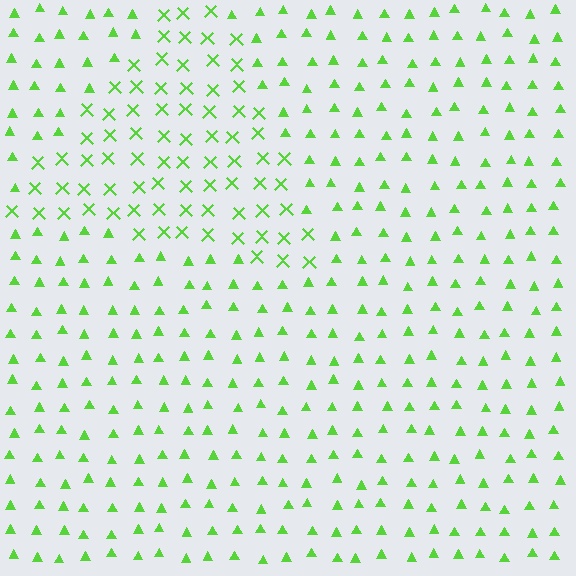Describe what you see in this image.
The image is filled with small lime elements arranged in a uniform grid. A triangle-shaped region contains X marks, while the surrounding area contains triangles. The boundary is defined purely by the change in element shape.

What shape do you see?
I see a triangle.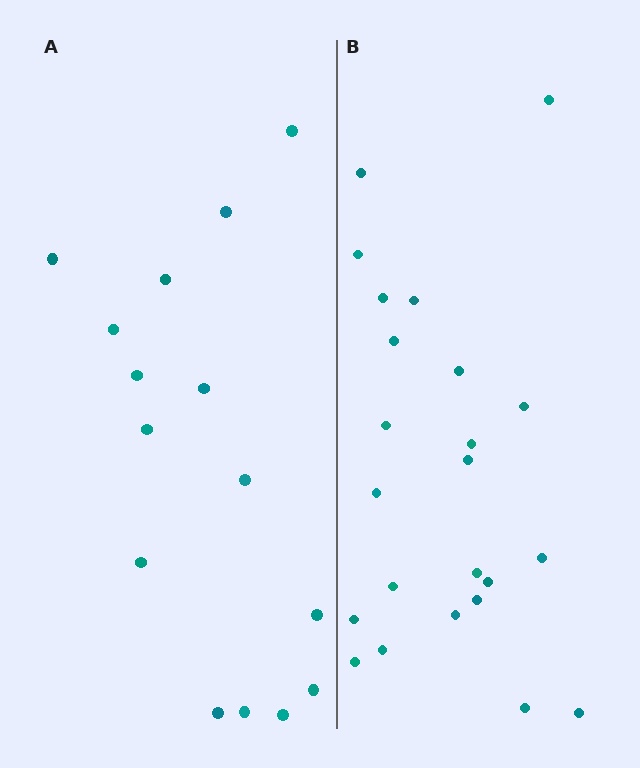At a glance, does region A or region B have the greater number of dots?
Region B (the right region) has more dots.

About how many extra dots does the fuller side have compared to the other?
Region B has roughly 8 or so more dots than region A.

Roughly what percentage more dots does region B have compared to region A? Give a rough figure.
About 55% more.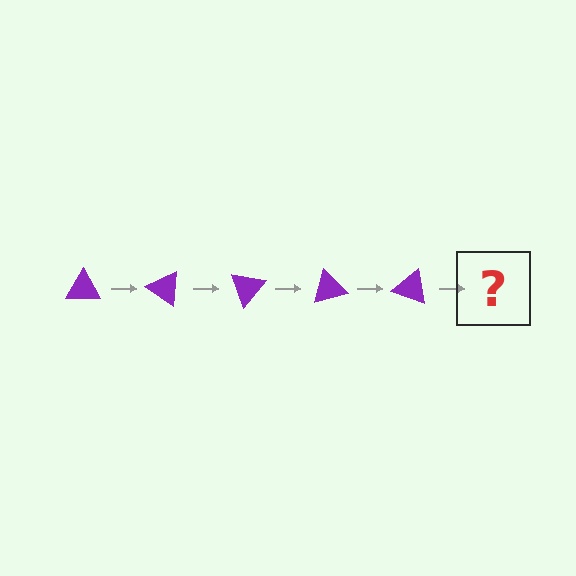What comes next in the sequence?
The next element should be a purple triangle rotated 175 degrees.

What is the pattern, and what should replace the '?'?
The pattern is that the triangle rotates 35 degrees each step. The '?' should be a purple triangle rotated 175 degrees.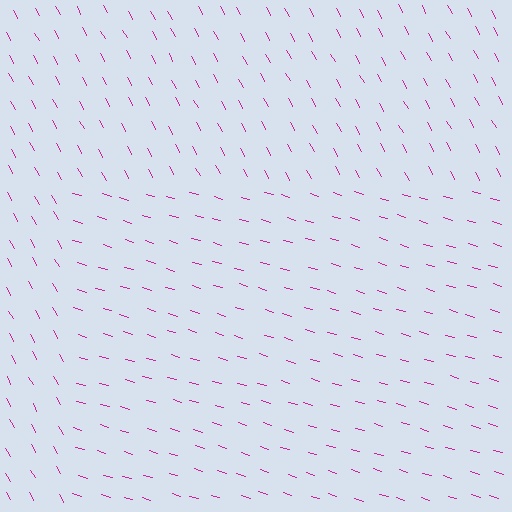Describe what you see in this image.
The image is filled with small magenta line segments. A rectangle region in the image has lines oriented differently from the surrounding lines, creating a visible texture boundary.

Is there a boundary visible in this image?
Yes, there is a texture boundary formed by a change in line orientation.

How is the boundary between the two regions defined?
The boundary is defined purely by a change in line orientation (approximately 45 degrees difference). All lines are the same color and thickness.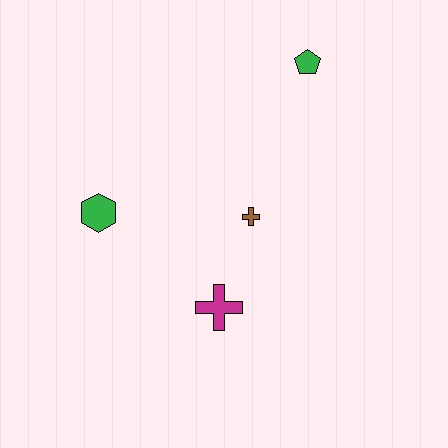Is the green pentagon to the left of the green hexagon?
No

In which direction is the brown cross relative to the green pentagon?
The brown cross is below the green pentagon.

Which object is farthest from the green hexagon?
The green pentagon is farthest from the green hexagon.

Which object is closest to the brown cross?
The magenta cross is closest to the brown cross.